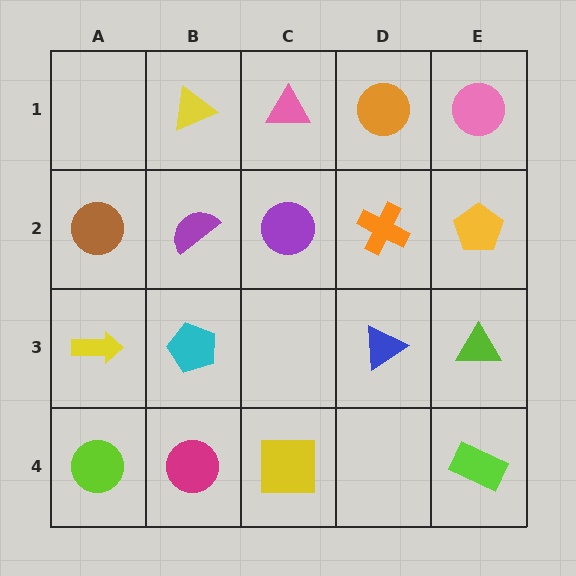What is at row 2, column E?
A yellow pentagon.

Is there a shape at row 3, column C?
No, that cell is empty.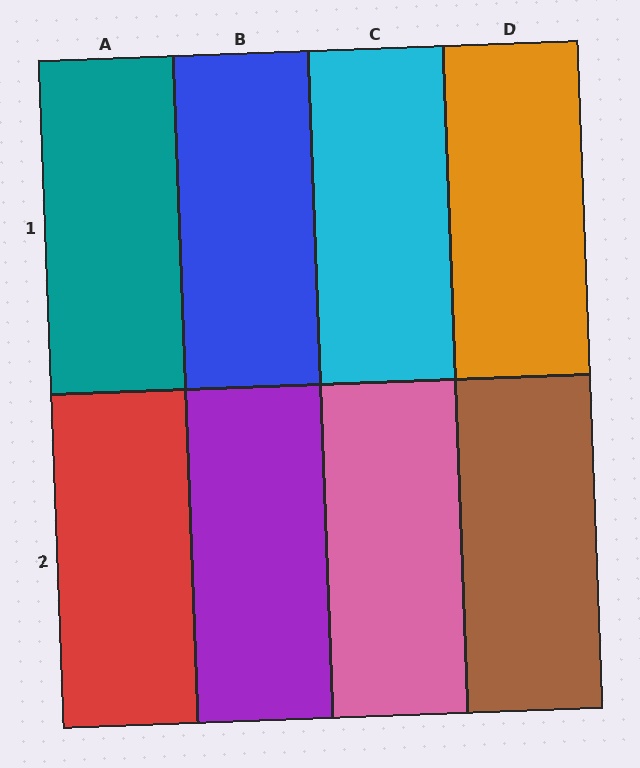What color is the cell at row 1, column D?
Orange.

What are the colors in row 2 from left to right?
Red, purple, pink, brown.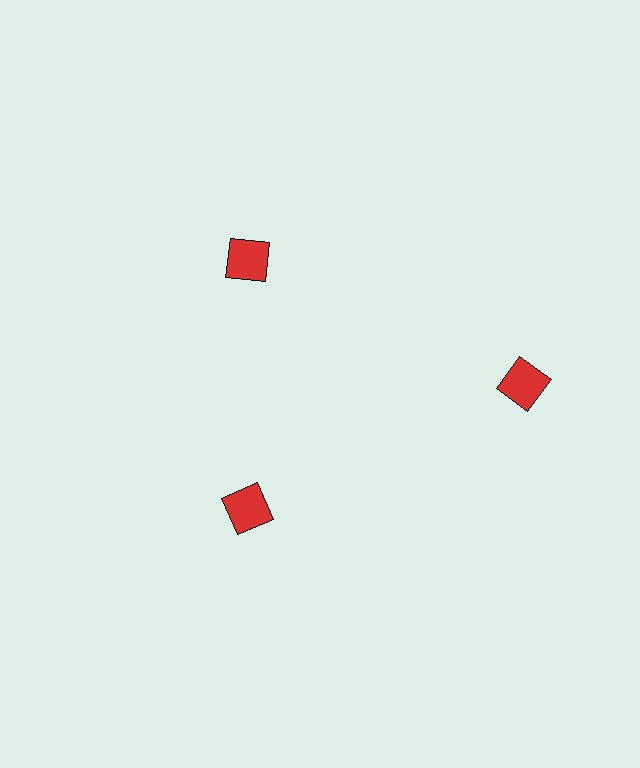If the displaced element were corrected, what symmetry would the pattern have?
It would have 3-fold rotational symmetry — the pattern would map onto itself every 120 degrees.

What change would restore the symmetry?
The symmetry would be restored by moving it inward, back onto the ring so that all 3 squares sit at equal angles and equal distance from the center.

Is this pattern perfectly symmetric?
No. The 3 red squares are arranged in a ring, but one element near the 3 o'clock position is pushed outward from the center, breaking the 3-fold rotational symmetry.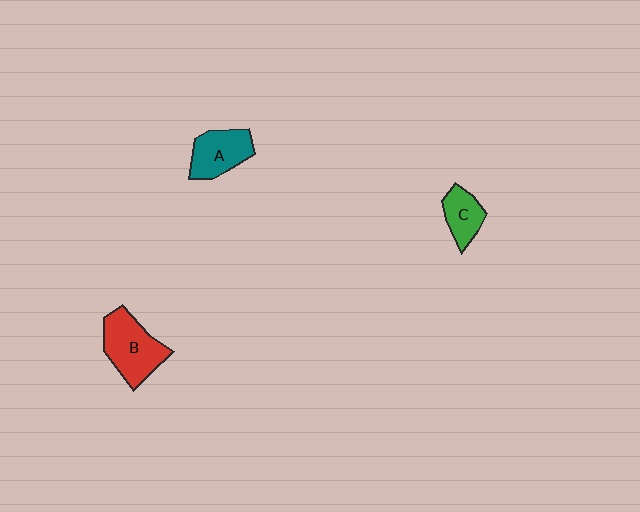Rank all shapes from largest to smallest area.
From largest to smallest: B (red), A (teal), C (green).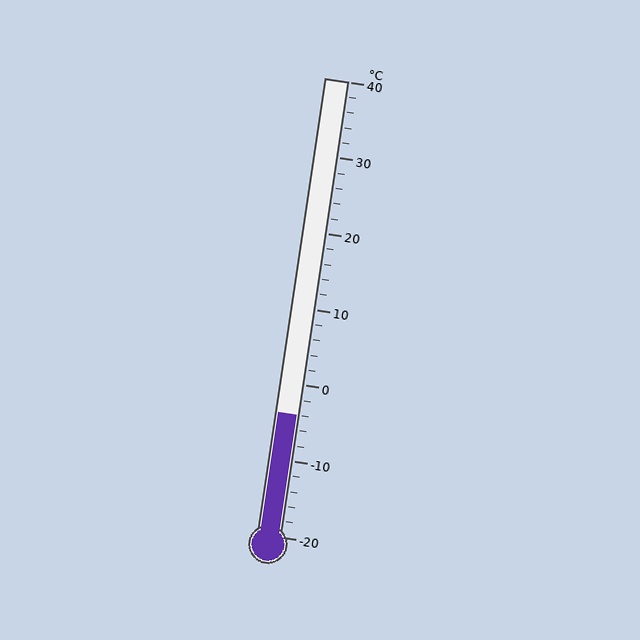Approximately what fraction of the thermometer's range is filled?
The thermometer is filled to approximately 25% of its range.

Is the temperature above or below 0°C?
The temperature is below 0°C.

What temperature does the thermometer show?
The thermometer shows approximately -4°C.